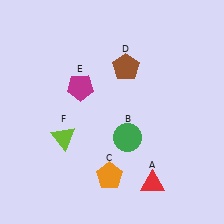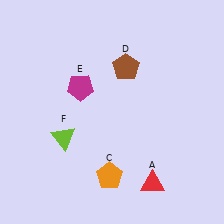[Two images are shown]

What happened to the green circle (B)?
The green circle (B) was removed in Image 2. It was in the bottom-right area of Image 1.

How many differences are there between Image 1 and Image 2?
There is 1 difference between the two images.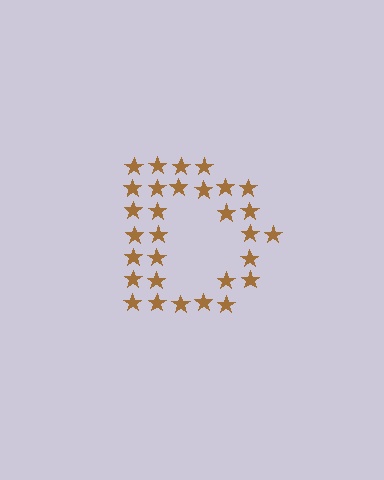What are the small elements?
The small elements are stars.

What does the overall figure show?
The overall figure shows the letter D.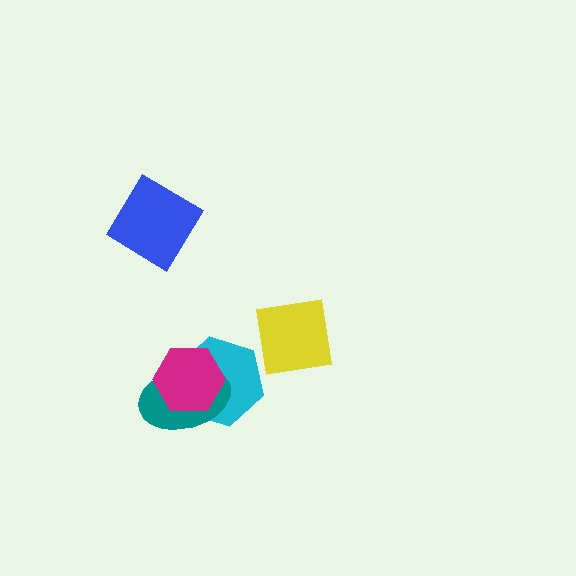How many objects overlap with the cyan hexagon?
2 objects overlap with the cyan hexagon.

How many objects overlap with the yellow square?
0 objects overlap with the yellow square.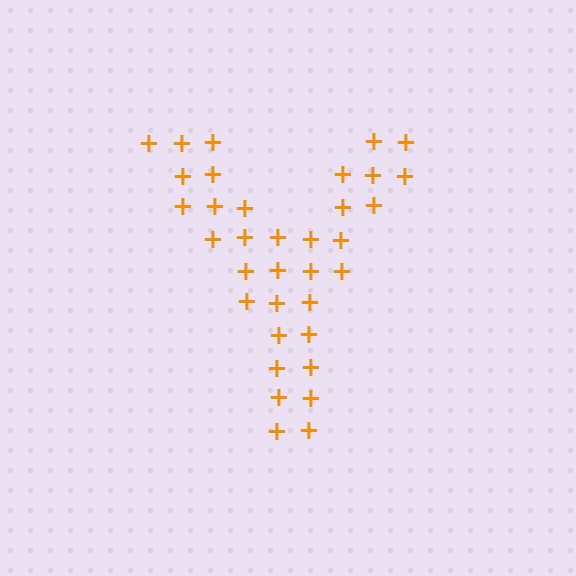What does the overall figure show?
The overall figure shows the letter Y.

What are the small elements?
The small elements are plus signs.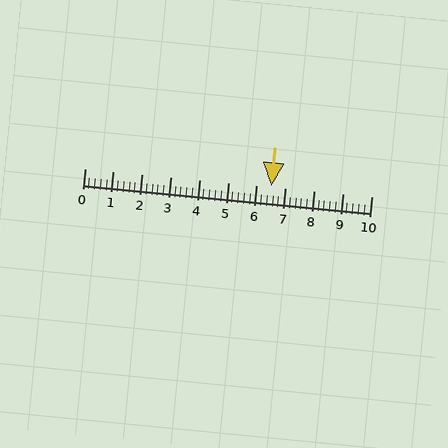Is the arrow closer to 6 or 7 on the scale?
The arrow is closer to 7.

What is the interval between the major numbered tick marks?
The major tick marks are spaced 1 units apart.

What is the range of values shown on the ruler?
The ruler shows values from 0 to 10.